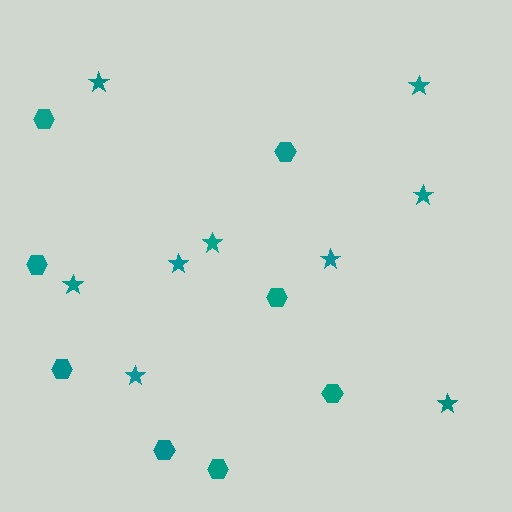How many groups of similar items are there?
There are 2 groups: one group of stars (9) and one group of hexagons (8).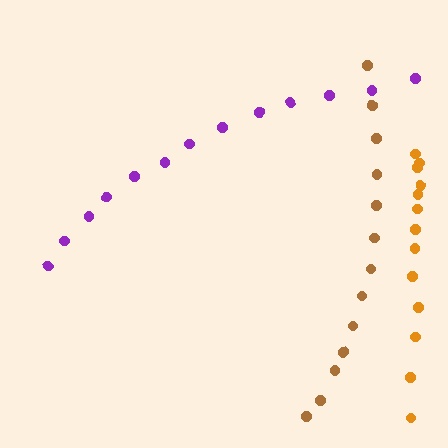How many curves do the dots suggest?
There are 3 distinct paths.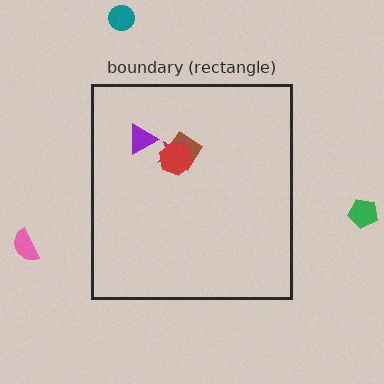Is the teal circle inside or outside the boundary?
Outside.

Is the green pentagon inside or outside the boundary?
Outside.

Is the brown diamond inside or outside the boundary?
Inside.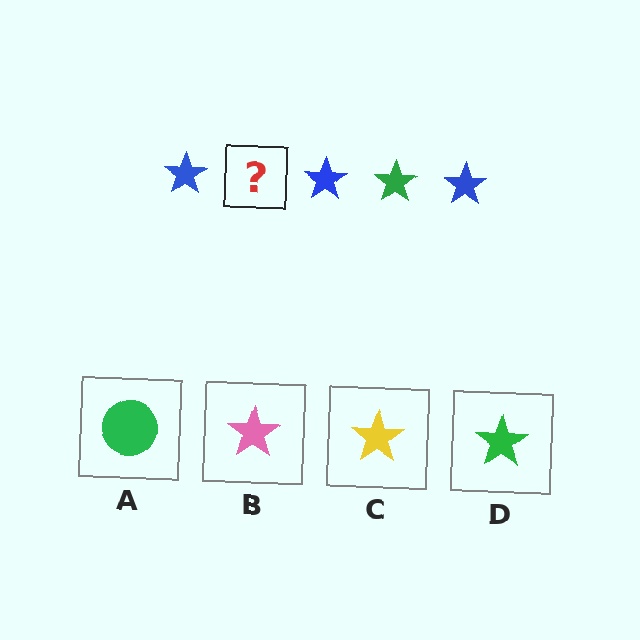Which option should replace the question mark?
Option D.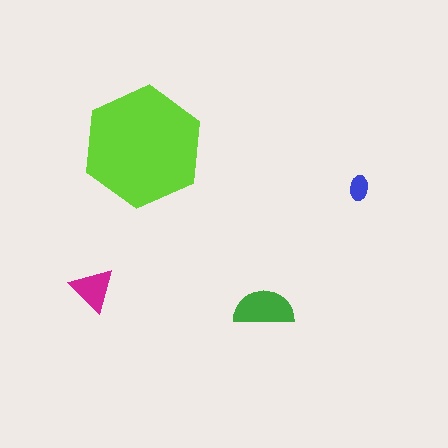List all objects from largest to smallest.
The lime hexagon, the green semicircle, the magenta triangle, the blue ellipse.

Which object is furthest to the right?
The blue ellipse is rightmost.